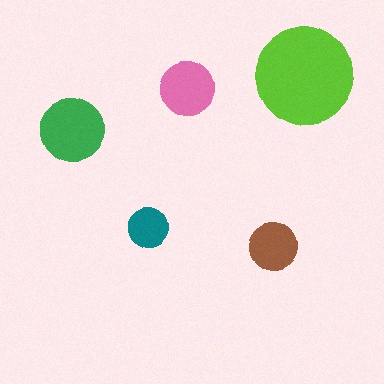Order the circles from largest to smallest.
the lime one, the green one, the pink one, the brown one, the teal one.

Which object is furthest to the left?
The green circle is leftmost.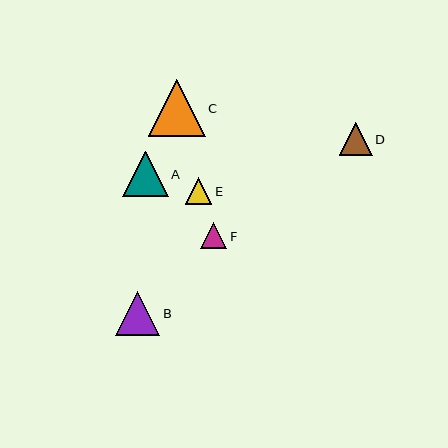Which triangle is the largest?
Triangle C is the largest with a size of approximately 57 pixels.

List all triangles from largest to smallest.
From largest to smallest: C, A, B, D, E, F.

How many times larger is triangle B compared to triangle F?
Triangle B is approximately 1.7 times the size of triangle F.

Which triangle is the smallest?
Triangle F is the smallest with a size of approximately 26 pixels.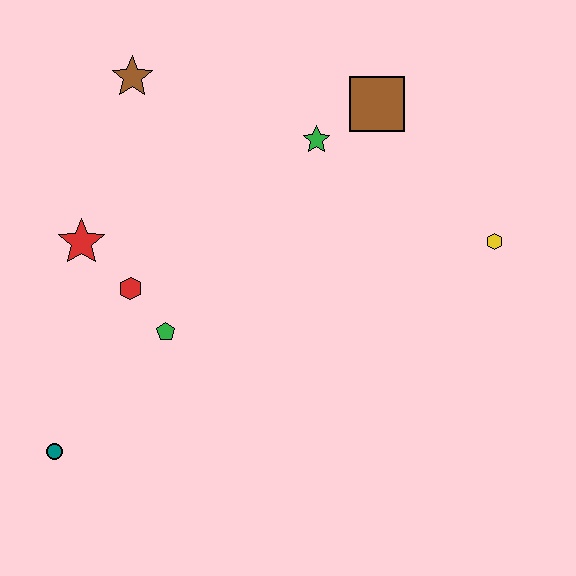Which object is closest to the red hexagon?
The green pentagon is closest to the red hexagon.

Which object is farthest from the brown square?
The teal circle is farthest from the brown square.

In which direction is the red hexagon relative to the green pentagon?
The red hexagon is above the green pentagon.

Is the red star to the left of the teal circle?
No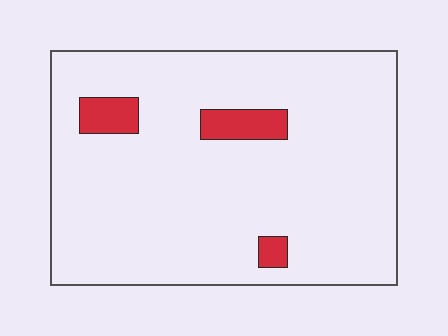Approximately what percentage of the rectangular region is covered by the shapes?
Approximately 5%.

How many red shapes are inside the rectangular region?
3.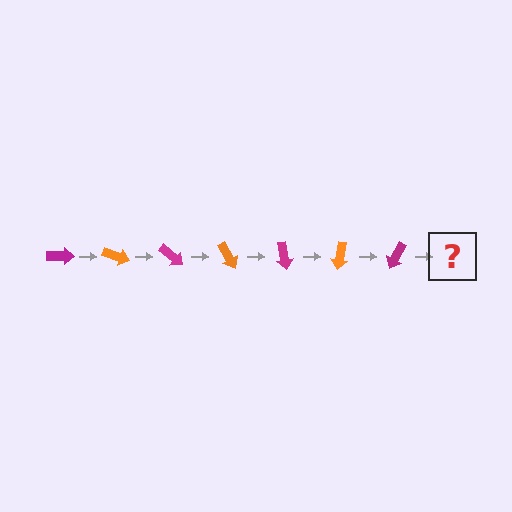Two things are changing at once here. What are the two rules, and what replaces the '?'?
The two rules are that it rotates 20 degrees each step and the color cycles through magenta and orange. The '?' should be an orange arrow, rotated 140 degrees from the start.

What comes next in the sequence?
The next element should be an orange arrow, rotated 140 degrees from the start.